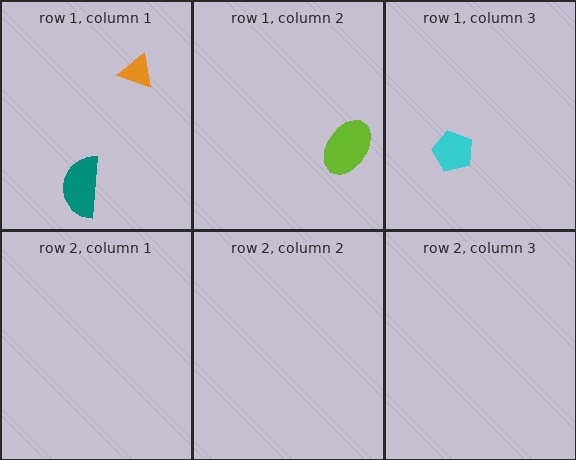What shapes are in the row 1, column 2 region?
The lime ellipse.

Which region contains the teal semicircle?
The row 1, column 1 region.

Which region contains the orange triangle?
The row 1, column 1 region.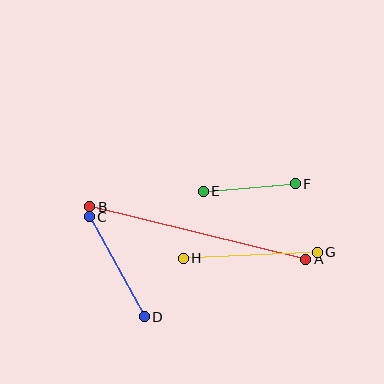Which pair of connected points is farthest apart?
Points A and B are farthest apart.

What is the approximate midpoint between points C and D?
The midpoint is at approximately (117, 267) pixels.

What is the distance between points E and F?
The distance is approximately 92 pixels.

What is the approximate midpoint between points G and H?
The midpoint is at approximately (250, 255) pixels.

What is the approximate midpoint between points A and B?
The midpoint is at approximately (198, 233) pixels.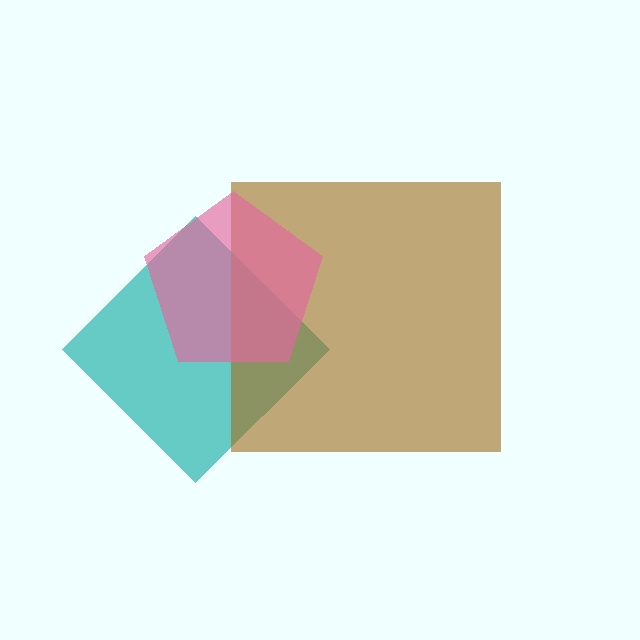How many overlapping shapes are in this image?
There are 3 overlapping shapes in the image.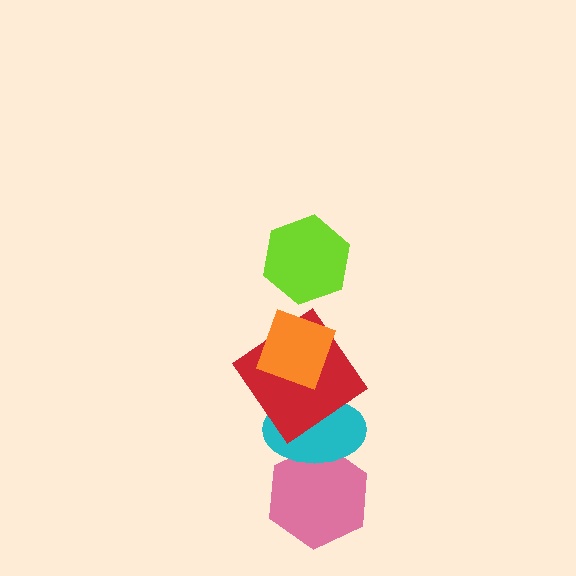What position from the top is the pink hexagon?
The pink hexagon is 5th from the top.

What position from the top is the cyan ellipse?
The cyan ellipse is 4th from the top.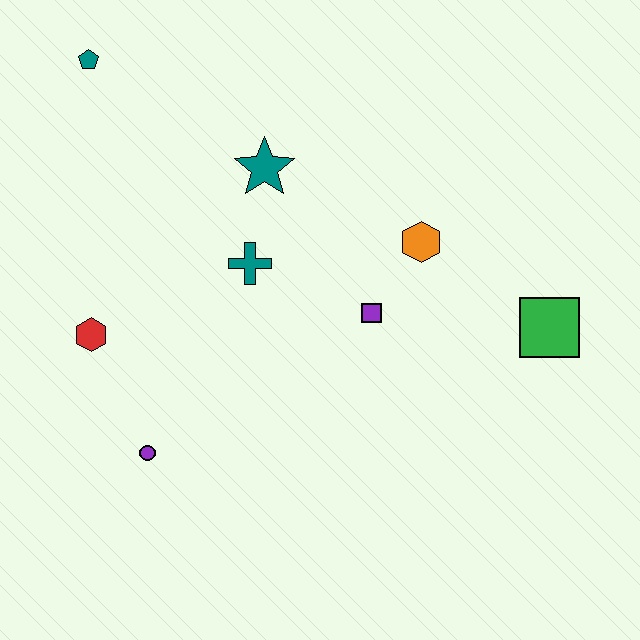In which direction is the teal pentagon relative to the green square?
The teal pentagon is to the left of the green square.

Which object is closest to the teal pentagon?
The teal star is closest to the teal pentagon.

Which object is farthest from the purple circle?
The green square is farthest from the purple circle.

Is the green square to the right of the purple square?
Yes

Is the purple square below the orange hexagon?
Yes